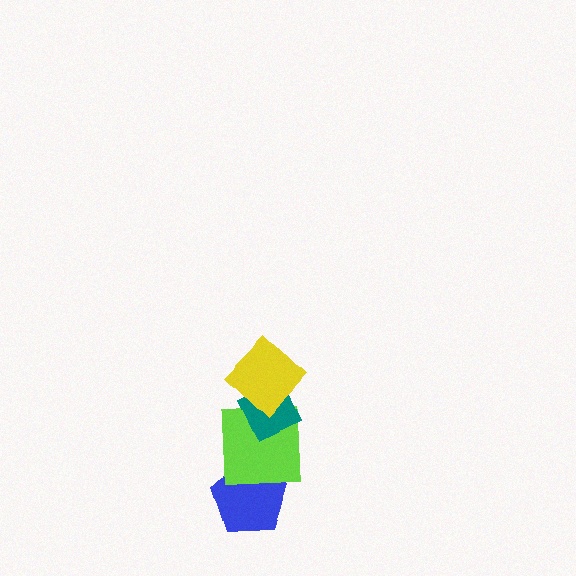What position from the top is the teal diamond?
The teal diamond is 2nd from the top.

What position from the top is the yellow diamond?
The yellow diamond is 1st from the top.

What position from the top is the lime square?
The lime square is 3rd from the top.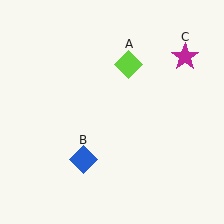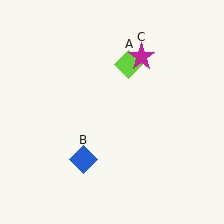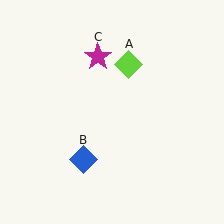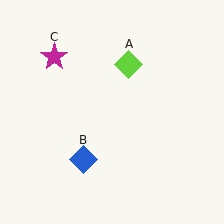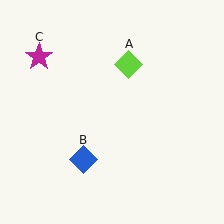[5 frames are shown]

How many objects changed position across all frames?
1 object changed position: magenta star (object C).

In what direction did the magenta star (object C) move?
The magenta star (object C) moved left.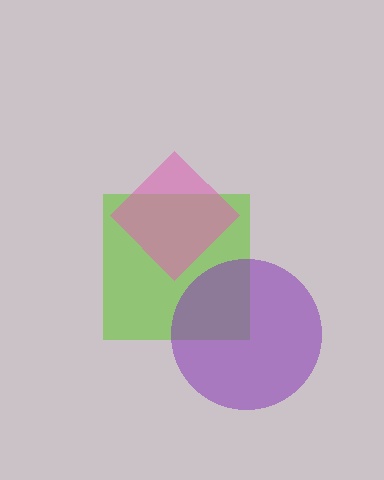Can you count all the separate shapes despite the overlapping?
Yes, there are 3 separate shapes.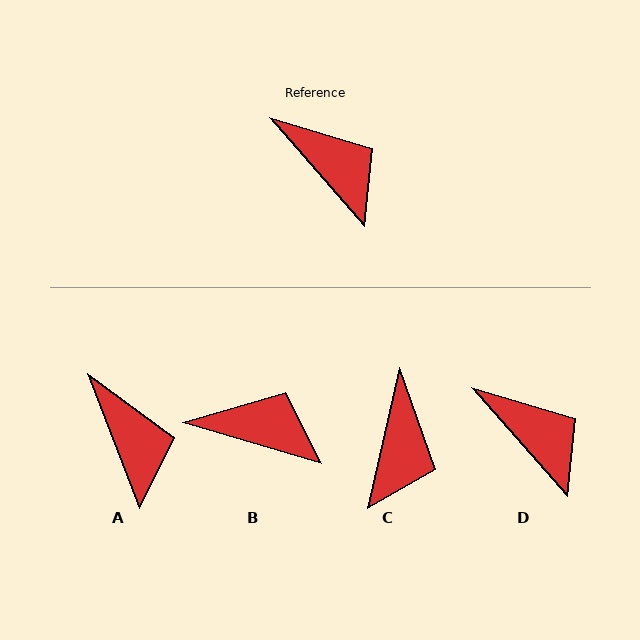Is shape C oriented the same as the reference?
No, it is off by about 54 degrees.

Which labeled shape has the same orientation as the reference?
D.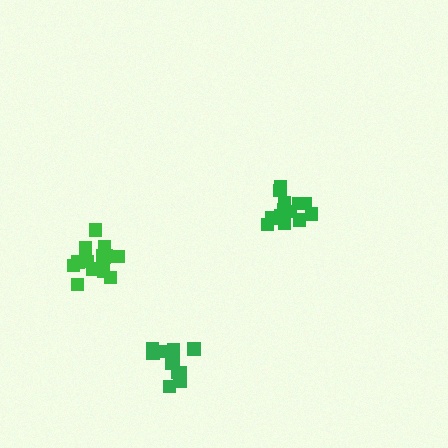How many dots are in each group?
Group 1: 15 dots, Group 2: 14 dots, Group 3: 12 dots (41 total).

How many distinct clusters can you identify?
There are 3 distinct clusters.